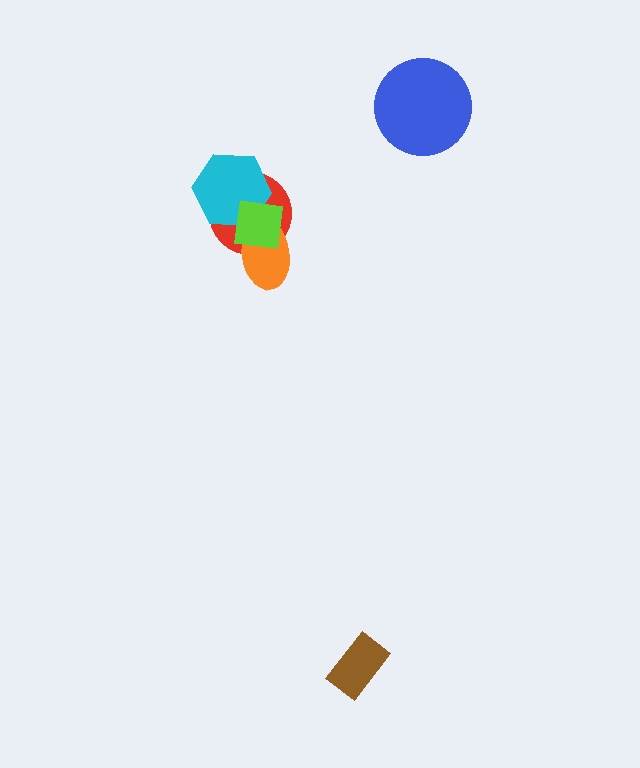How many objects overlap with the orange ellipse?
2 objects overlap with the orange ellipse.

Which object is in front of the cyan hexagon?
The lime square is in front of the cyan hexagon.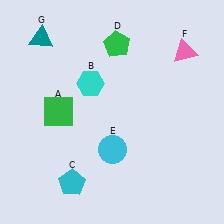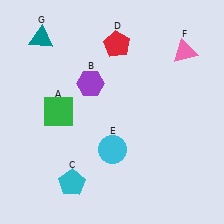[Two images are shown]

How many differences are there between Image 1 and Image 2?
There are 2 differences between the two images.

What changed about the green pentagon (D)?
In Image 1, D is green. In Image 2, it changed to red.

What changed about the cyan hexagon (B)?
In Image 1, B is cyan. In Image 2, it changed to purple.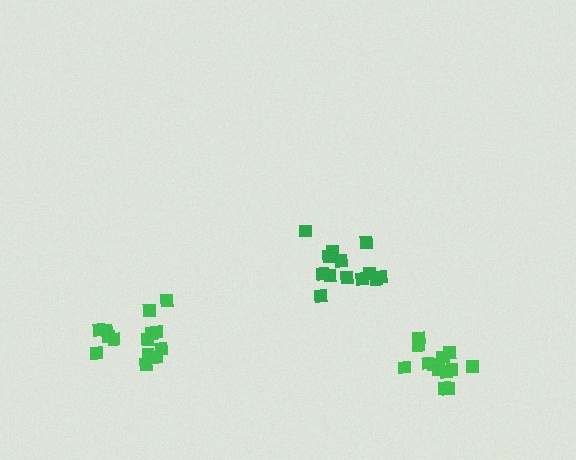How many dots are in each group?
Group 1: 14 dots, Group 2: 13 dots, Group 3: 13 dots (40 total).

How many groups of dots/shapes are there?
There are 3 groups.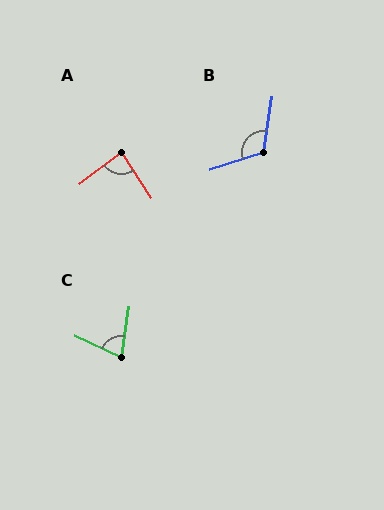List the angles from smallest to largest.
C (73°), A (86°), B (117°).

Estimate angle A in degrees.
Approximately 86 degrees.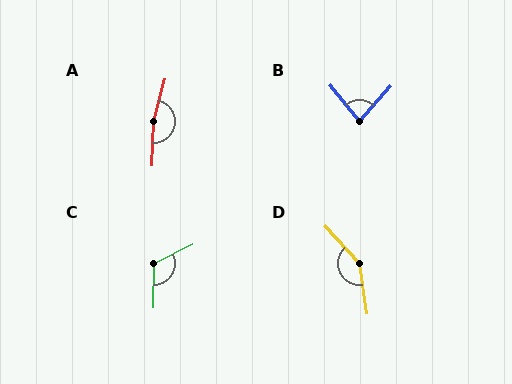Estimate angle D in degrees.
Approximately 146 degrees.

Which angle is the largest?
A, at approximately 166 degrees.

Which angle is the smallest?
B, at approximately 81 degrees.